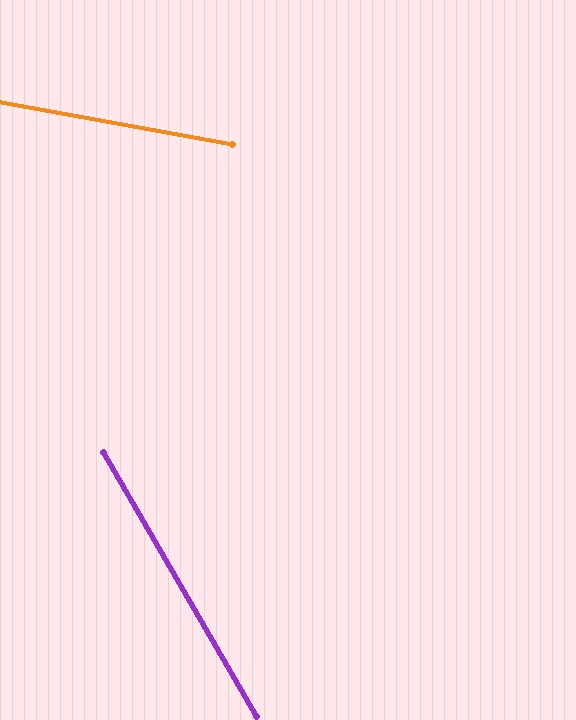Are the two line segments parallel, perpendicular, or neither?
Neither parallel nor perpendicular — they differ by about 50°.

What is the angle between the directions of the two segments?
Approximately 50 degrees.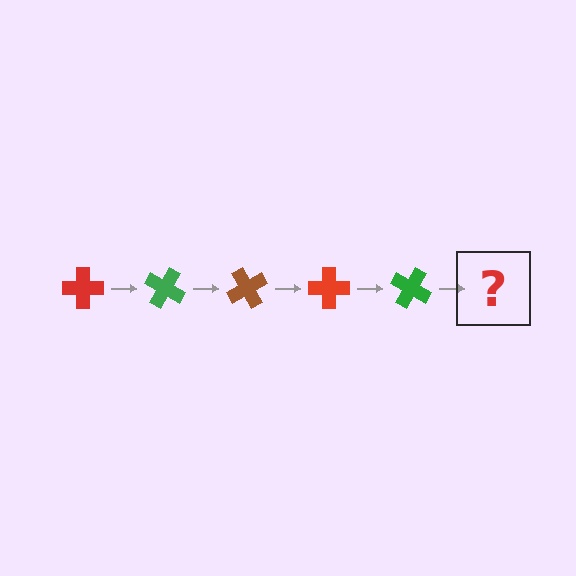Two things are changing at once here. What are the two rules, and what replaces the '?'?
The two rules are that it rotates 30 degrees each step and the color cycles through red, green, and brown. The '?' should be a brown cross, rotated 150 degrees from the start.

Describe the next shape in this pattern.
It should be a brown cross, rotated 150 degrees from the start.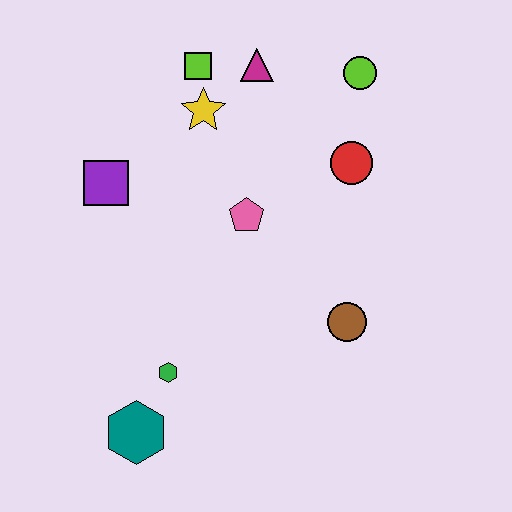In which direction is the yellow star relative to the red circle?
The yellow star is to the left of the red circle.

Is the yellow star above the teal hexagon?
Yes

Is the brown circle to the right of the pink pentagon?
Yes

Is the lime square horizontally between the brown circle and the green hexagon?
Yes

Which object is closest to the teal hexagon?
The green hexagon is closest to the teal hexagon.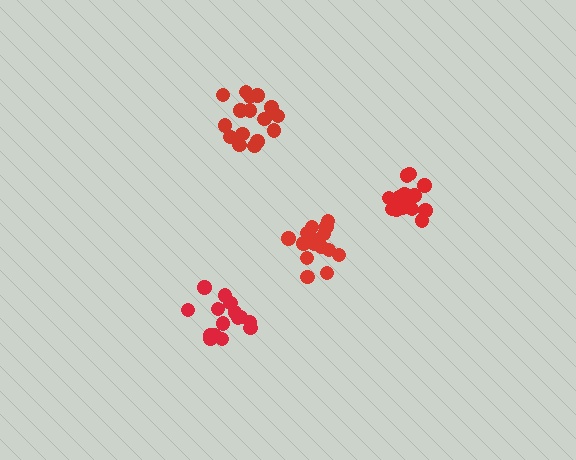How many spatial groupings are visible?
There are 4 spatial groupings.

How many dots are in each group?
Group 1: 16 dots, Group 2: 16 dots, Group 3: 16 dots, Group 4: 15 dots (63 total).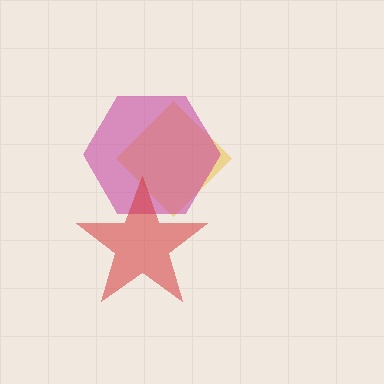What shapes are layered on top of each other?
The layered shapes are: a yellow diamond, a magenta hexagon, a red star.